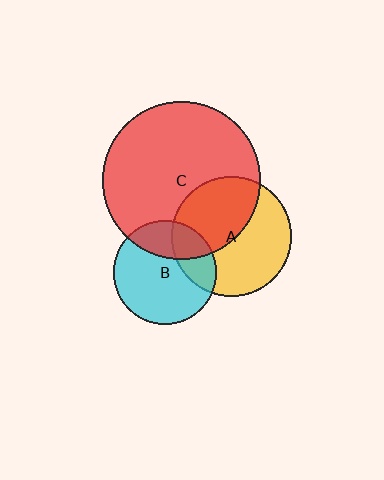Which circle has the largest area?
Circle C (red).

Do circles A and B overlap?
Yes.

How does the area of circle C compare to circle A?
Approximately 1.7 times.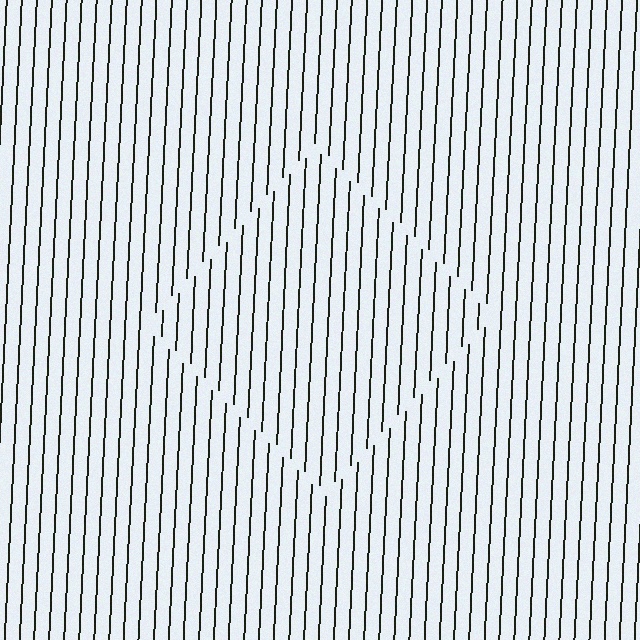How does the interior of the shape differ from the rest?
The interior of the shape contains the same grating, shifted by half a period — the contour is defined by the phase discontinuity where line-ends from the inner and outer gratings abut.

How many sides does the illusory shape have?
4 sides — the line-ends trace a square.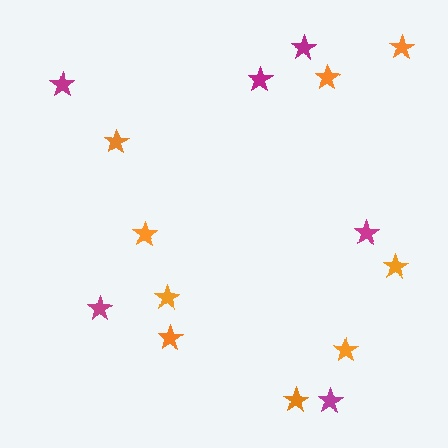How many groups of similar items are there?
There are 2 groups: one group of orange stars (9) and one group of magenta stars (6).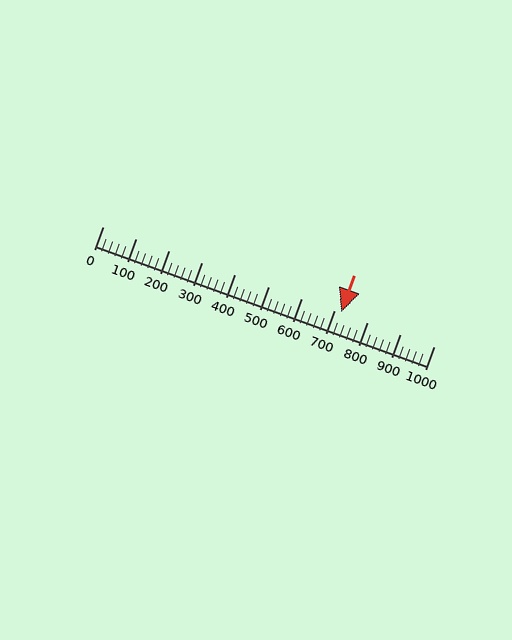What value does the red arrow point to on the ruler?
The red arrow points to approximately 720.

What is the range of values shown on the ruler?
The ruler shows values from 0 to 1000.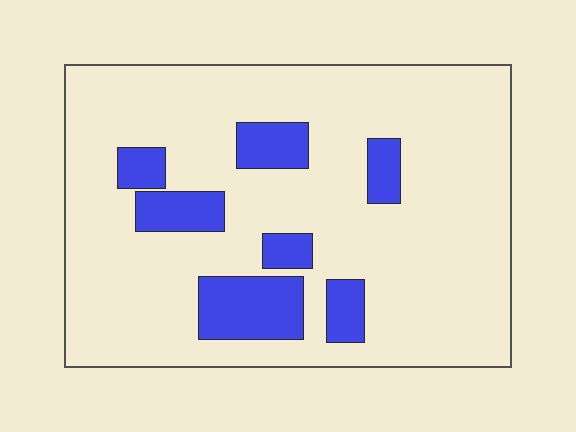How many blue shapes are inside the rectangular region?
7.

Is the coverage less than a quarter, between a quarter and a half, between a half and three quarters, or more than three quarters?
Less than a quarter.